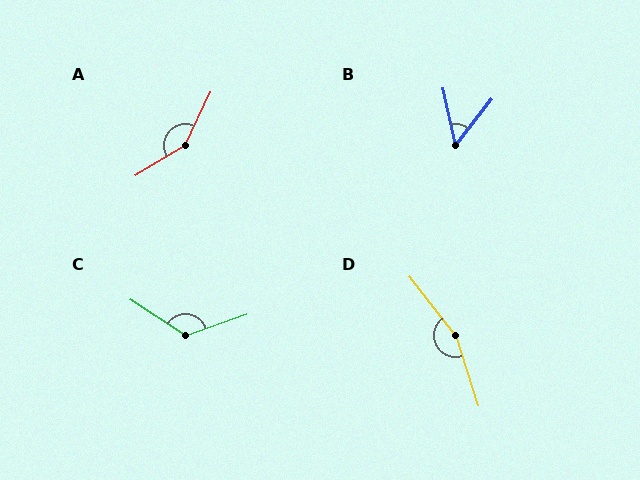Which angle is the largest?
D, at approximately 160 degrees.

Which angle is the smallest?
B, at approximately 50 degrees.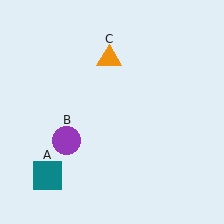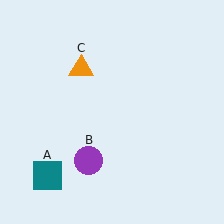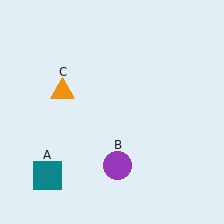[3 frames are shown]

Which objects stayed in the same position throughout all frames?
Teal square (object A) remained stationary.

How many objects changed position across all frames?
2 objects changed position: purple circle (object B), orange triangle (object C).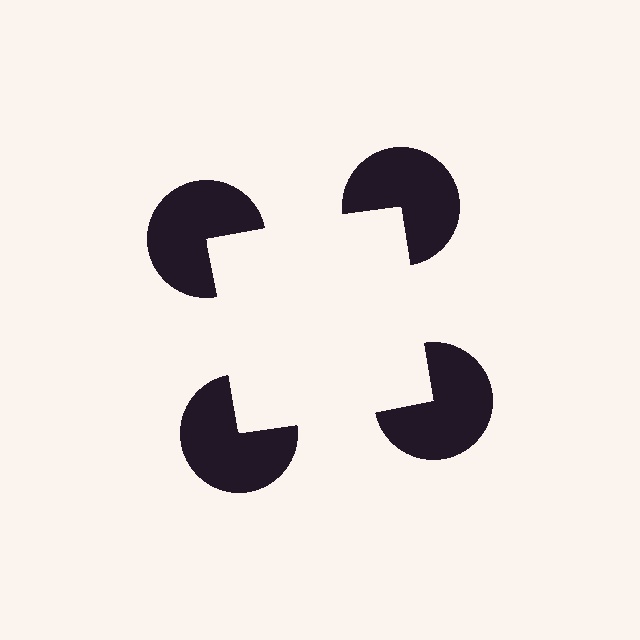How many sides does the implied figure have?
4 sides.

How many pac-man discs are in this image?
There are 4 — one at each vertex of the illusory square.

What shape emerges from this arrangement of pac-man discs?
An illusory square — its edges are inferred from the aligned wedge cuts in the pac-man discs, not physically drawn.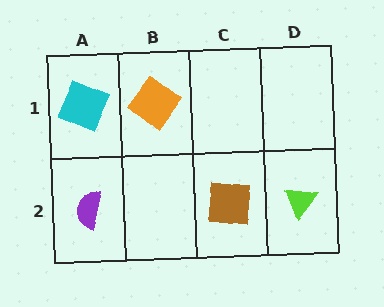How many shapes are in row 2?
3 shapes.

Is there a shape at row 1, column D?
No, that cell is empty.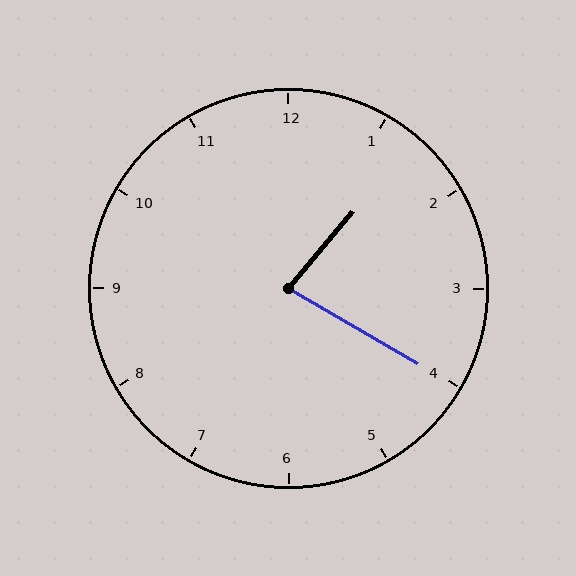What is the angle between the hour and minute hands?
Approximately 80 degrees.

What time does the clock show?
1:20.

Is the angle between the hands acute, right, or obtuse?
It is acute.